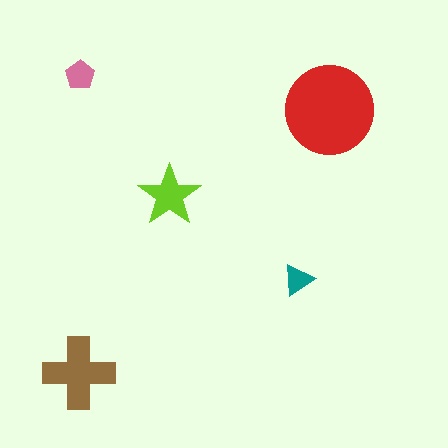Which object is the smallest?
The teal triangle.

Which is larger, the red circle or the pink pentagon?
The red circle.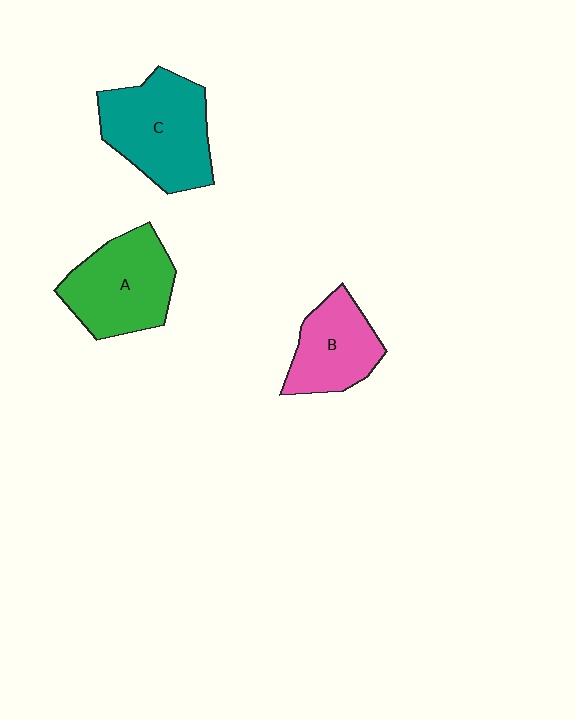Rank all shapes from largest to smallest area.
From largest to smallest: C (teal), A (green), B (pink).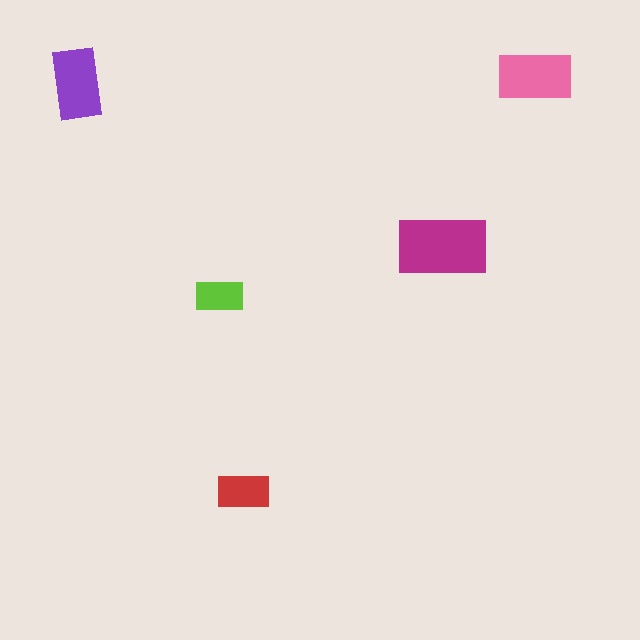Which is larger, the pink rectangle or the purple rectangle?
The pink one.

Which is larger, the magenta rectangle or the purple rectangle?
The magenta one.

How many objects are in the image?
There are 5 objects in the image.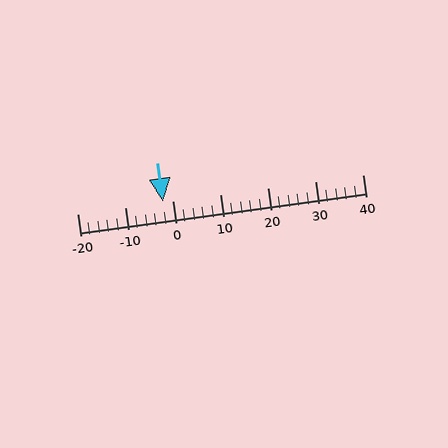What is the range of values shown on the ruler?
The ruler shows values from -20 to 40.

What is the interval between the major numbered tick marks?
The major tick marks are spaced 10 units apart.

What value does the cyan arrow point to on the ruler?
The cyan arrow points to approximately -2.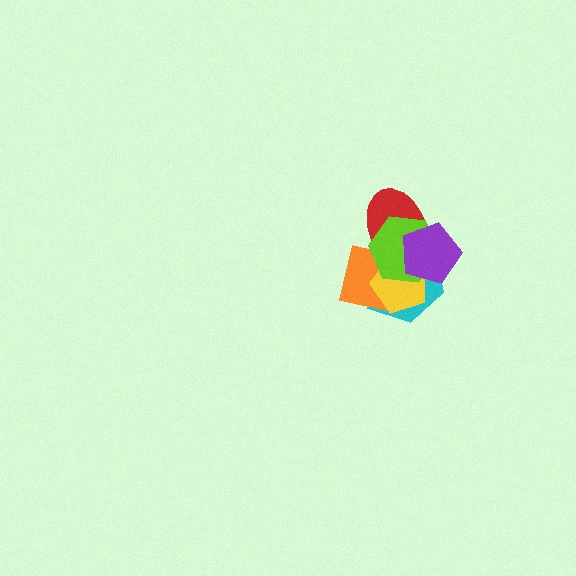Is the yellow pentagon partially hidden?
Yes, it is partially covered by another shape.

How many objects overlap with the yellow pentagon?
5 objects overlap with the yellow pentagon.